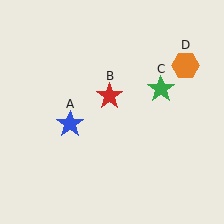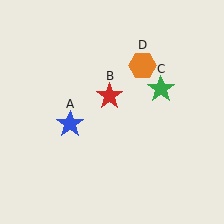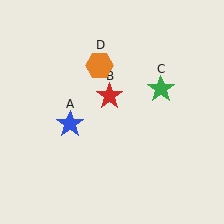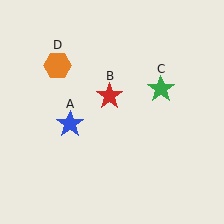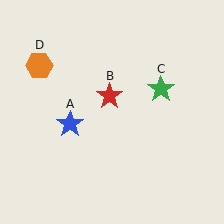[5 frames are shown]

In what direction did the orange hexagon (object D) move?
The orange hexagon (object D) moved left.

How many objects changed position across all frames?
1 object changed position: orange hexagon (object D).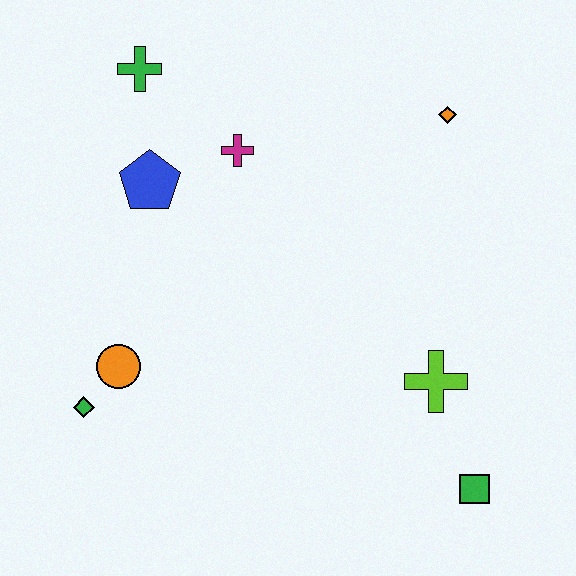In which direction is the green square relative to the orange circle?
The green square is to the right of the orange circle.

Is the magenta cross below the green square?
No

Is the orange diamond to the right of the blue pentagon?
Yes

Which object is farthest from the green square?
The green cross is farthest from the green square.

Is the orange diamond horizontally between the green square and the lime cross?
Yes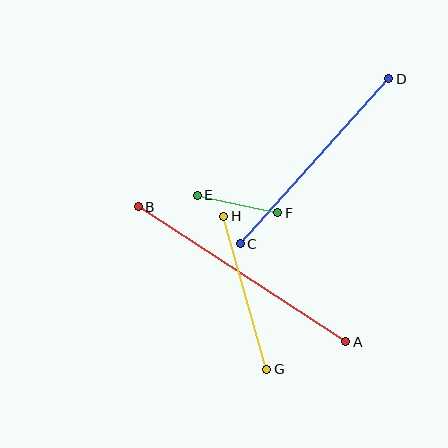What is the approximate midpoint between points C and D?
The midpoint is at approximately (314, 161) pixels.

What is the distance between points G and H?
The distance is approximately 159 pixels.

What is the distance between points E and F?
The distance is approximately 83 pixels.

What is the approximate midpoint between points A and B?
The midpoint is at approximately (242, 274) pixels.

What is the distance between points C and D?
The distance is approximately 222 pixels.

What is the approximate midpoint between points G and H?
The midpoint is at approximately (245, 293) pixels.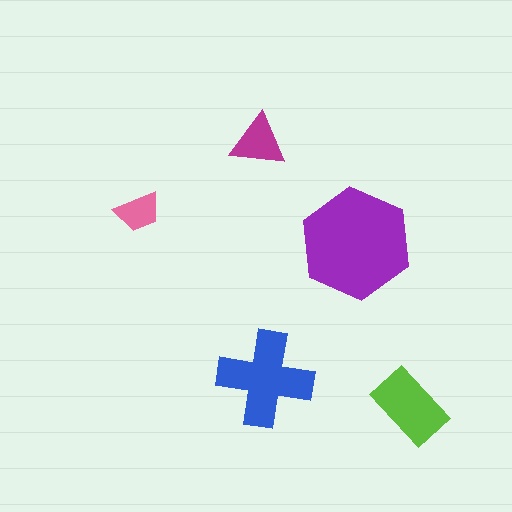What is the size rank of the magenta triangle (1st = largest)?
4th.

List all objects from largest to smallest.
The purple hexagon, the blue cross, the lime rectangle, the magenta triangle, the pink trapezoid.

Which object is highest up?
The magenta triangle is topmost.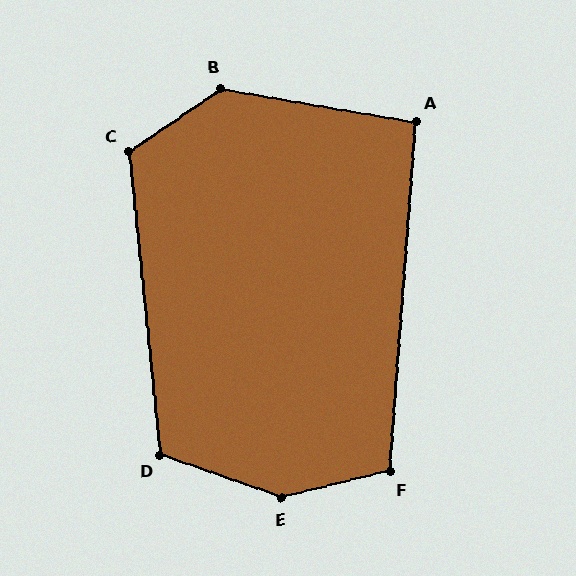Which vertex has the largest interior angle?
E, at approximately 147 degrees.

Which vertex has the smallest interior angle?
A, at approximately 95 degrees.